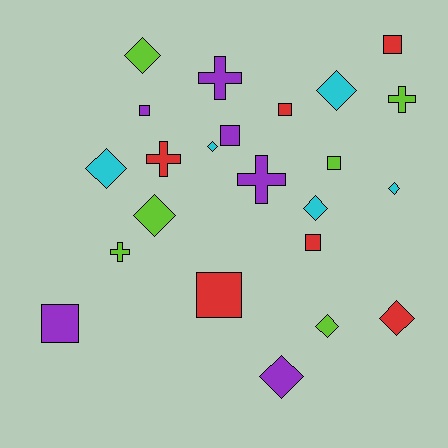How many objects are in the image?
There are 23 objects.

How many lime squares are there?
There is 1 lime square.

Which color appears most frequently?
Purple, with 6 objects.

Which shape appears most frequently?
Diamond, with 10 objects.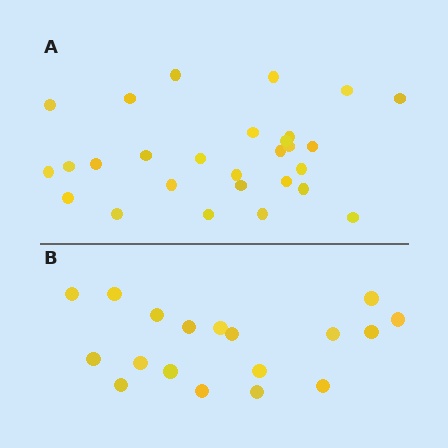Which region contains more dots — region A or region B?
Region A (the top region) has more dots.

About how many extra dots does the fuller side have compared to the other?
Region A has roughly 10 or so more dots than region B.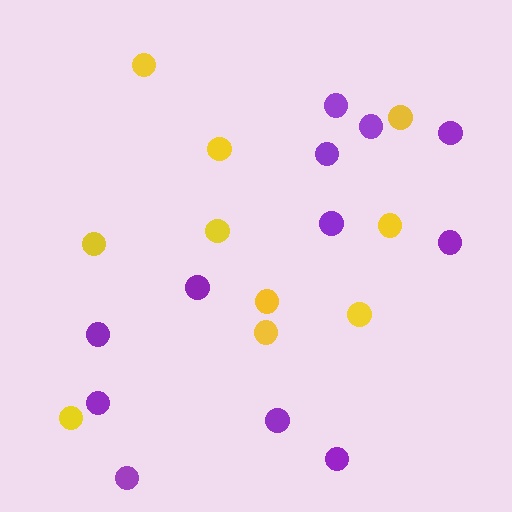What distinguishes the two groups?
There are 2 groups: one group of yellow circles (10) and one group of purple circles (12).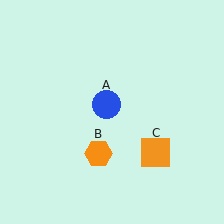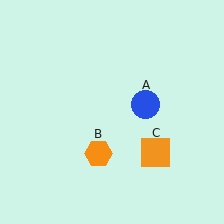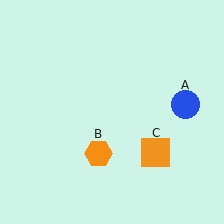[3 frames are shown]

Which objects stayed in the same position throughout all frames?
Orange hexagon (object B) and orange square (object C) remained stationary.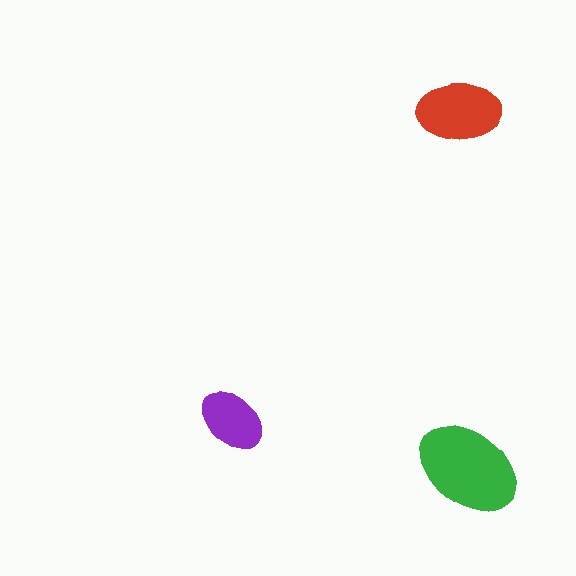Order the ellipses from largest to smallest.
the green one, the red one, the purple one.